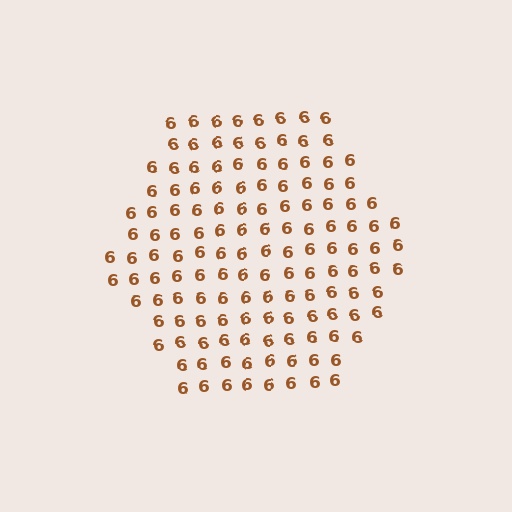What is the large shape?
The large shape is a hexagon.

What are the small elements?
The small elements are digit 6's.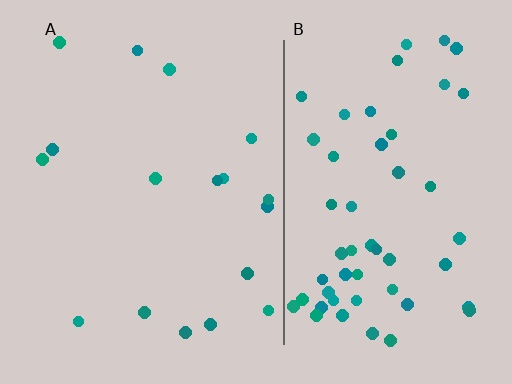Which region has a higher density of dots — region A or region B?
B (the right).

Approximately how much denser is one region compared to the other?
Approximately 3.1× — region B over region A.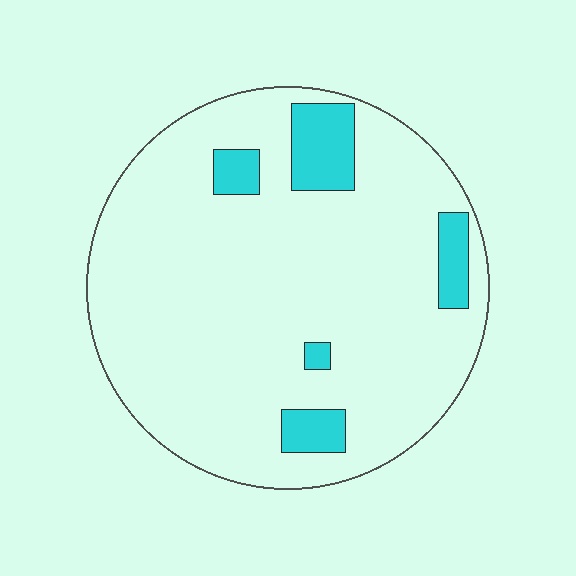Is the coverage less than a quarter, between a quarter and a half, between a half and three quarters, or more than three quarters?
Less than a quarter.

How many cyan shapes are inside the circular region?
5.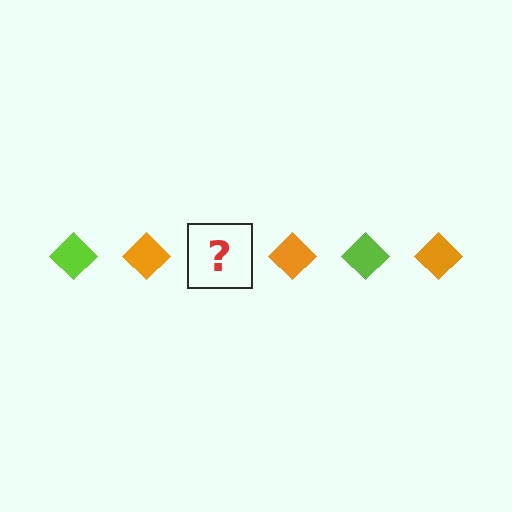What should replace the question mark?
The question mark should be replaced with a lime diamond.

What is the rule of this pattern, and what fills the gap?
The rule is that the pattern cycles through lime, orange diamonds. The gap should be filled with a lime diamond.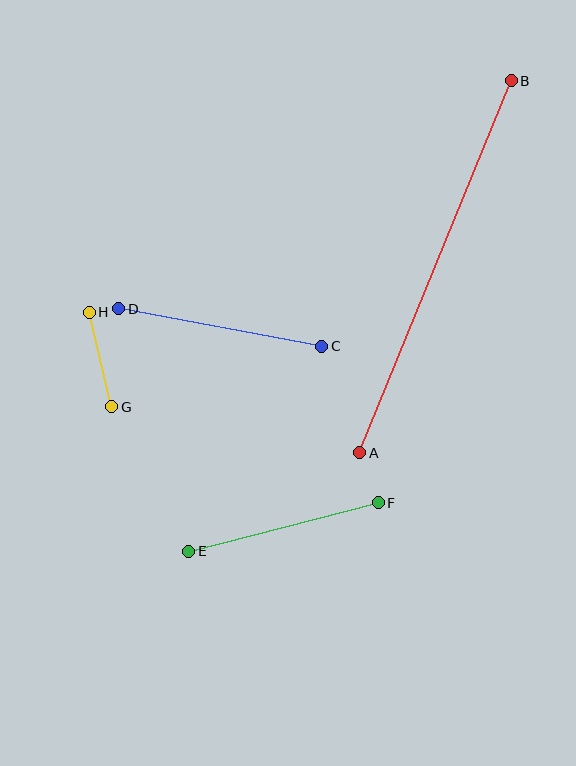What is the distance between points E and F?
The distance is approximately 196 pixels.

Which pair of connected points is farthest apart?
Points A and B are farthest apart.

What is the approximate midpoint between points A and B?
The midpoint is at approximately (436, 267) pixels.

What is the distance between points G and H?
The distance is approximately 97 pixels.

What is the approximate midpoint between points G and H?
The midpoint is at approximately (100, 359) pixels.